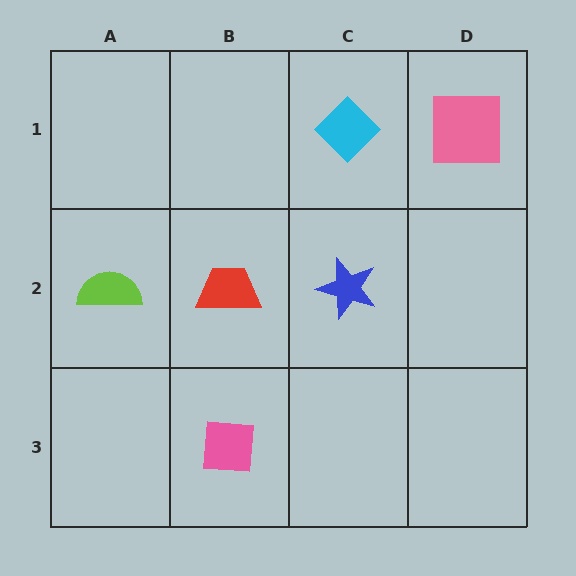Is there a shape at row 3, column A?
No, that cell is empty.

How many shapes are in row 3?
1 shape.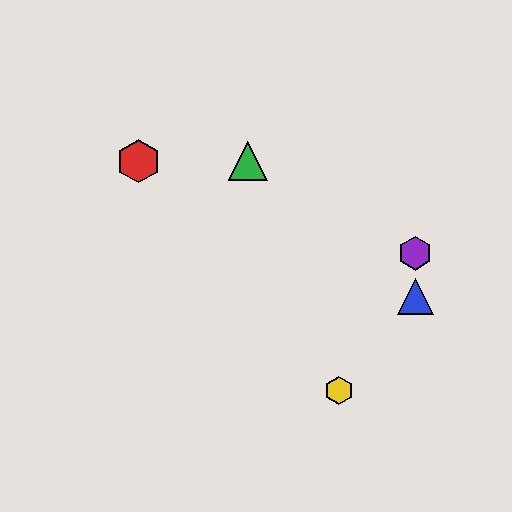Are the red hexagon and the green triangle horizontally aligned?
Yes, both are at y≈161.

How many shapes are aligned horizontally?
2 shapes (the red hexagon, the green triangle) are aligned horizontally.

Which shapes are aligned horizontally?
The red hexagon, the green triangle are aligned horizontally.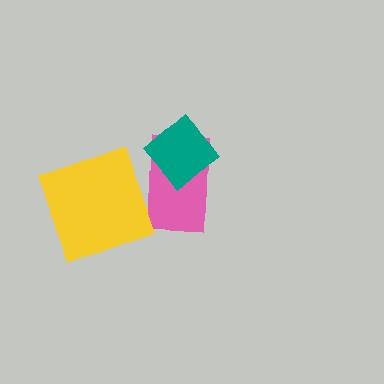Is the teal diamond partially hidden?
No, no other shape covers it.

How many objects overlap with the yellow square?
0 objects overlap with the yellow square.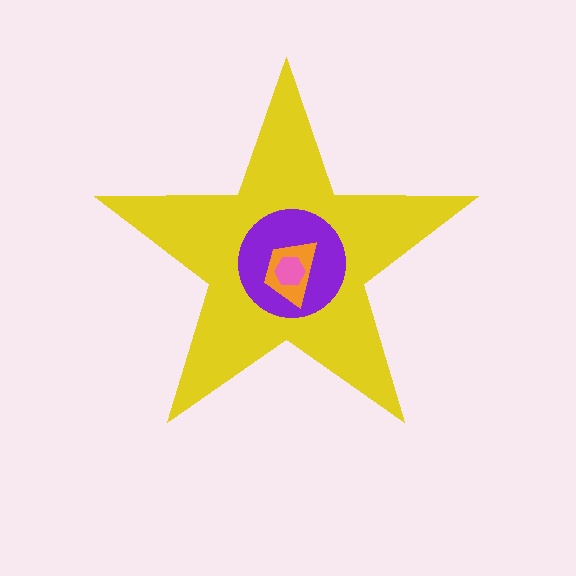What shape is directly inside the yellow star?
The purple circle.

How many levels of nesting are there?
4.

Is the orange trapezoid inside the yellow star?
Yes.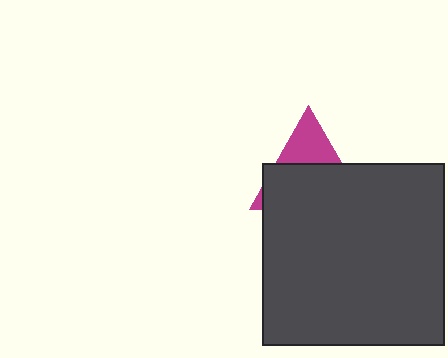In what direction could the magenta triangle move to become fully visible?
The magenta triangle could move up. That would shift it out from behind the dark gray square entirely.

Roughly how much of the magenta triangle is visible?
A small part of it is visible (roughly 34%).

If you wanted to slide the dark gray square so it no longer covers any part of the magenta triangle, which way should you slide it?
Slide it down — that is the most direct way to separate the two shapes.